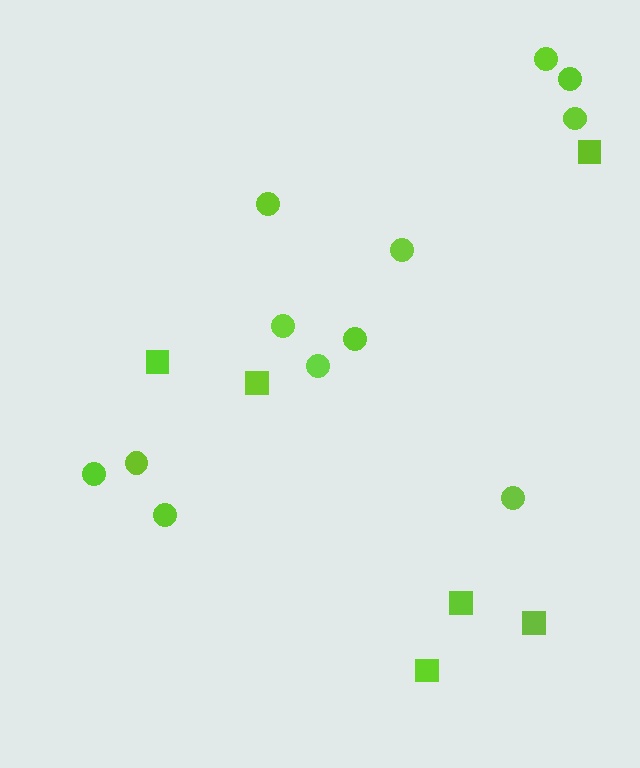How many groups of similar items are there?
There are 2 groups: one group of squares (6) and one group of circles (12).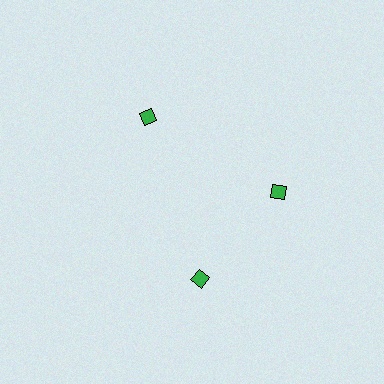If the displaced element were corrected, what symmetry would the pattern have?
It would have 3-fold rotational symmetry — the pattern would map onto itself every 120 degrees.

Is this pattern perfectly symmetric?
No. The 3 green diamonds are arranged in a ring, but one element near the 7 o'clock position is rotated out of alignment along the ring, breaking the 3-fold rotational symmetry.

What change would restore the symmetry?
The symmetry would be restored by rotating it back into even spacing with its neighbors so that all 3 diamonds sit at equal angles and equal distance from the center.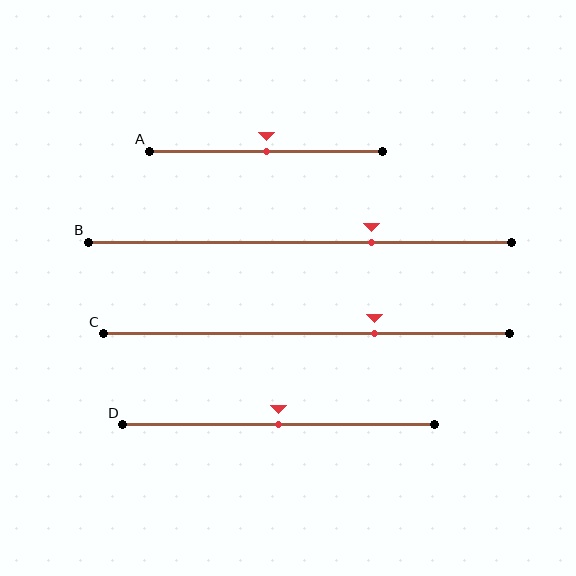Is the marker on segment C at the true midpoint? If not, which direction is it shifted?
No, the marker on segment C is shifted to the right by about 17% of the segment length.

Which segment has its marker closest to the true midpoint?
Segment A has its marker closest to the true midpoint.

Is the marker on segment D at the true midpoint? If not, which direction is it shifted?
Yes, the marker on segment D is at the true midpoint.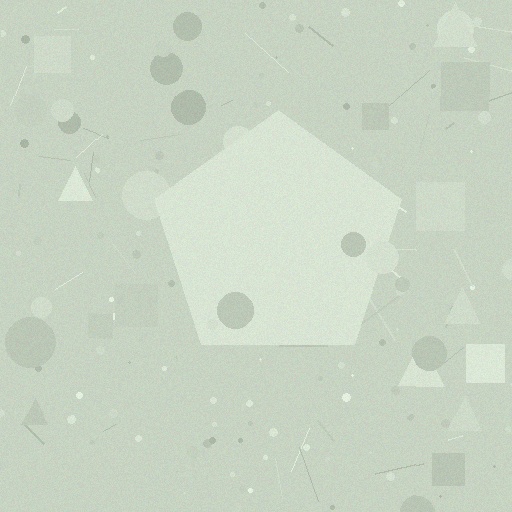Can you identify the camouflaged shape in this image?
The camouflaged shape is a pentagon.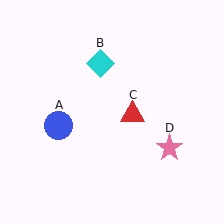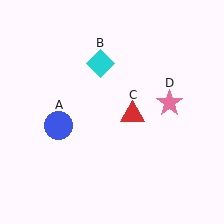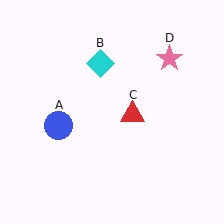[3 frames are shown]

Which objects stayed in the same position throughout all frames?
Blue circle (object A) and cyan diamond (object B) and red triangle (object C) remained stationary.